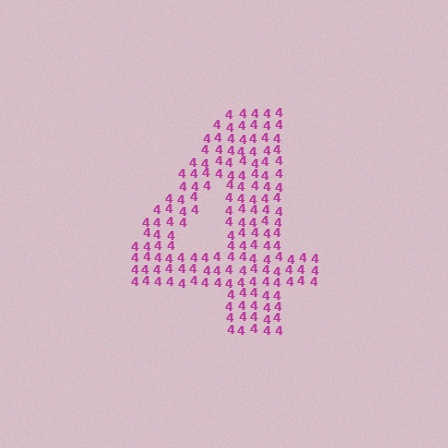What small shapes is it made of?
It is made of small digit 4's.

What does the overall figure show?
The overall figure shows the digit 4.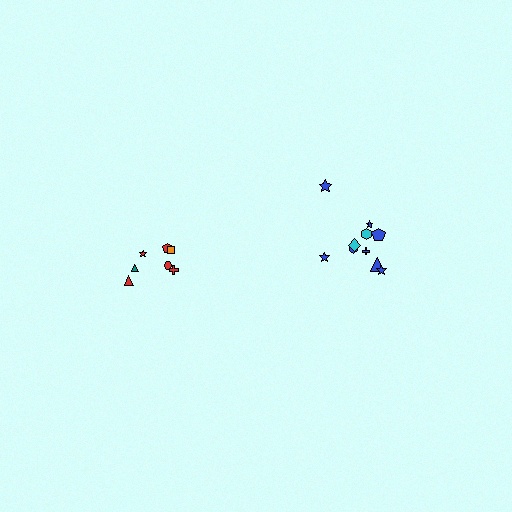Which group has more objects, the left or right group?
The right group.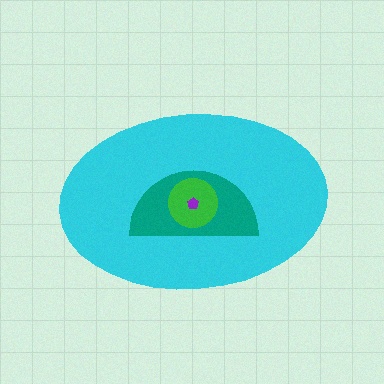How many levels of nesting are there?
4.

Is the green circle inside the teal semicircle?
Yes.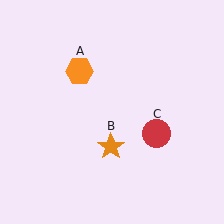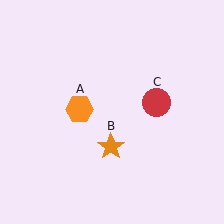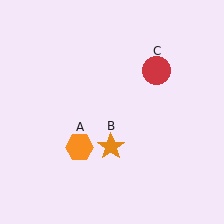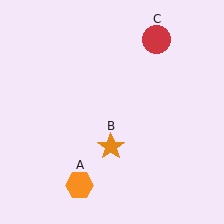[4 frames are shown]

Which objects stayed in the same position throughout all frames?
Orange star (object B) remained stationary.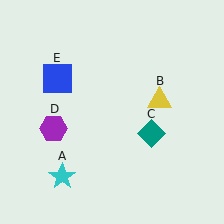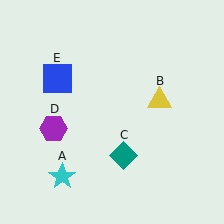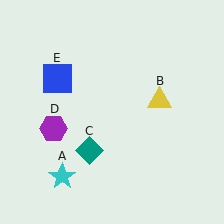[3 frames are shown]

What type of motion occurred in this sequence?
The teal diamond (object C) rotated clockwise around the center of the scene.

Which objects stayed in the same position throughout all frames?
Cyan star (object A) and yellow triangle (object B) and purple hexagon (object D) and blue square (object E) remained stationary.